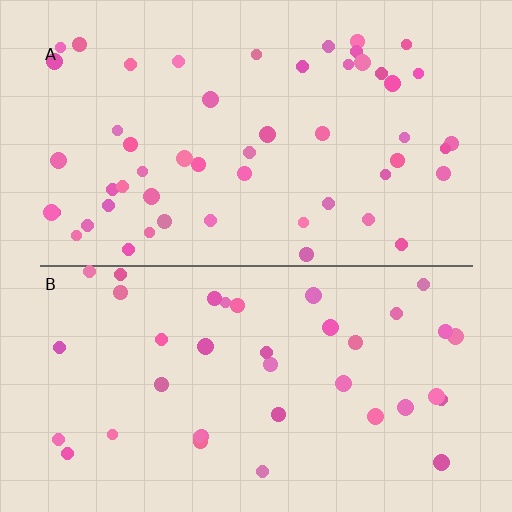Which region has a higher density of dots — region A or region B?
A (the top).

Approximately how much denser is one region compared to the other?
Approximately 1.4× — region A over region B.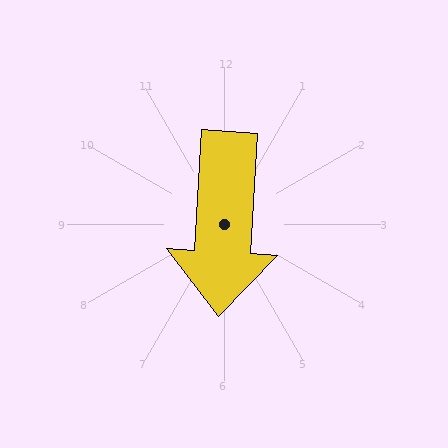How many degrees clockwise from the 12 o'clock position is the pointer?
Approximately 184 degrees.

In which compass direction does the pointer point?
South.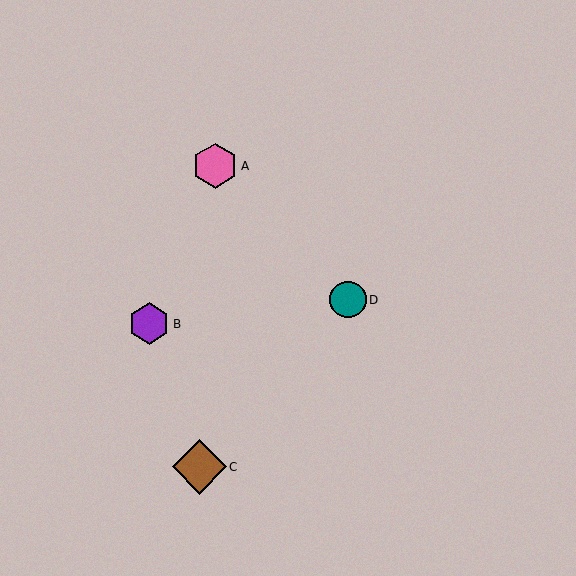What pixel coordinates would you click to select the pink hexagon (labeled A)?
Click at (215, 166) to select the pink hexagon A.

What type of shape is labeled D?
Shape D is a teal circle.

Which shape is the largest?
The brown diamond (labeled C) is the largest.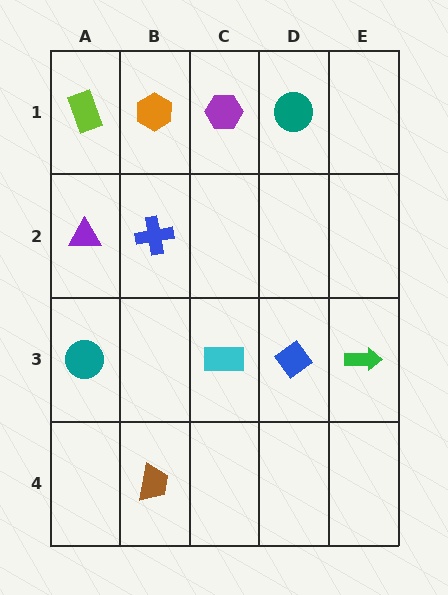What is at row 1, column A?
A lime rectangle.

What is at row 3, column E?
A green arrow.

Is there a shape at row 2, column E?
No, that cell is empty.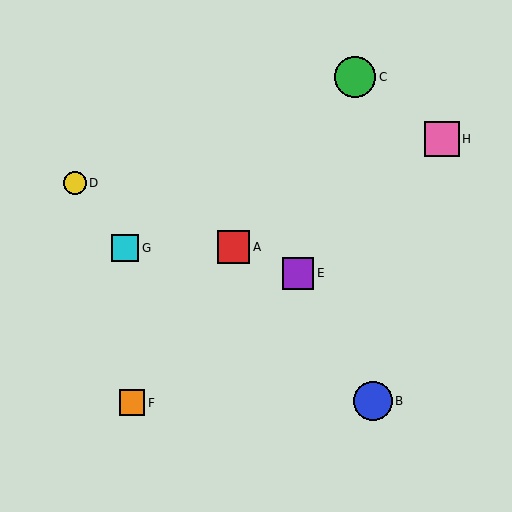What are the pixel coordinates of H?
Object H is at (442, 139).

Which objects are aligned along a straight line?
Objects A, D, E are aligned along a straight line.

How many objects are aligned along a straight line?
3 objects (A, D, E) are aligned along a straight line.